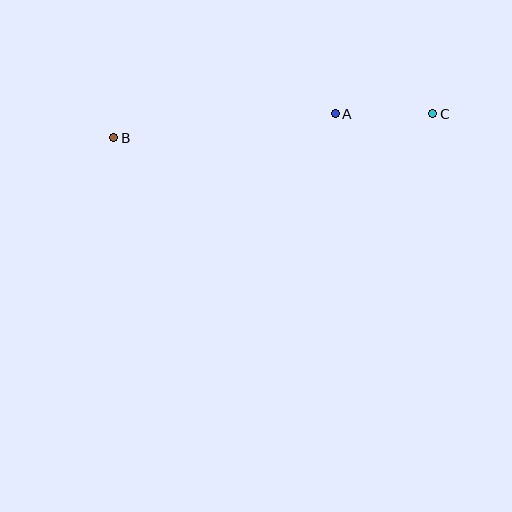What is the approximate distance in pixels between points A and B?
The distance between A and B is approximately 223 pixels.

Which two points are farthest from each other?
Points B and C are farthest from each other.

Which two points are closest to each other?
Points A and C are closest to each other.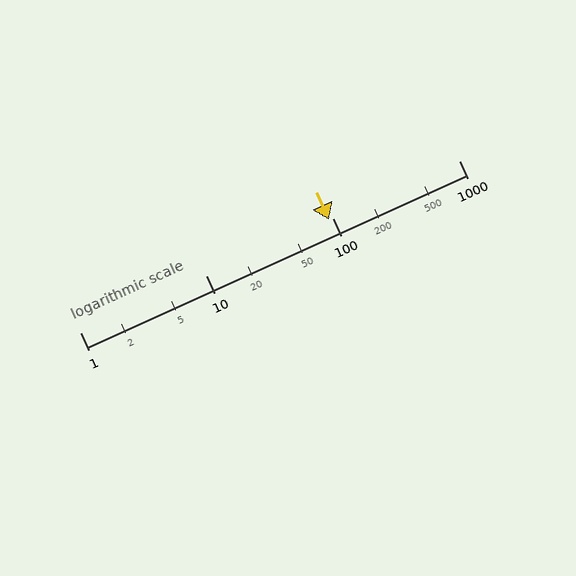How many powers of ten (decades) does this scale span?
The scale spans 3 decades, from 1 to 1000.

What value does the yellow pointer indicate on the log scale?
The pointer indicates approximately 94.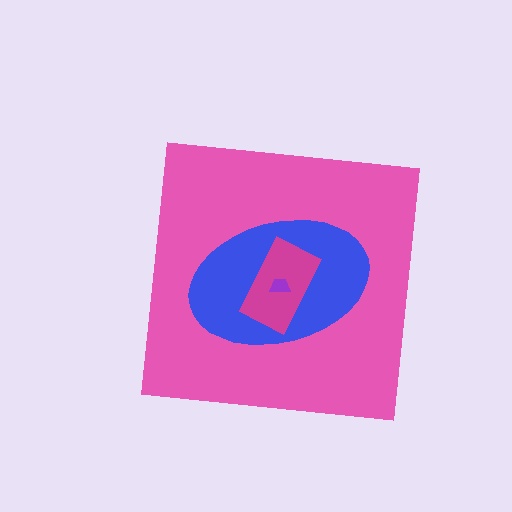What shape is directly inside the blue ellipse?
The magenta rectangle.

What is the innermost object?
The purple trapezoid.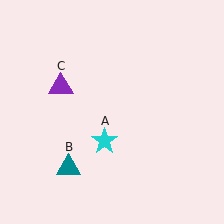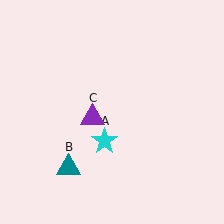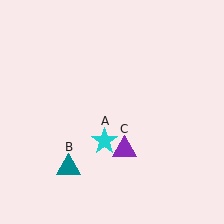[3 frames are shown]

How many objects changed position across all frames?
1 object changed position: purple triangle (object C).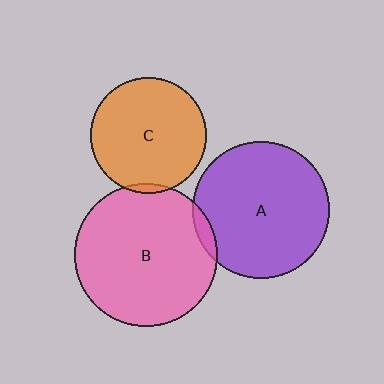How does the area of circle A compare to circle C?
Approximately 1.4 times.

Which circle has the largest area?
Circle B (pink).